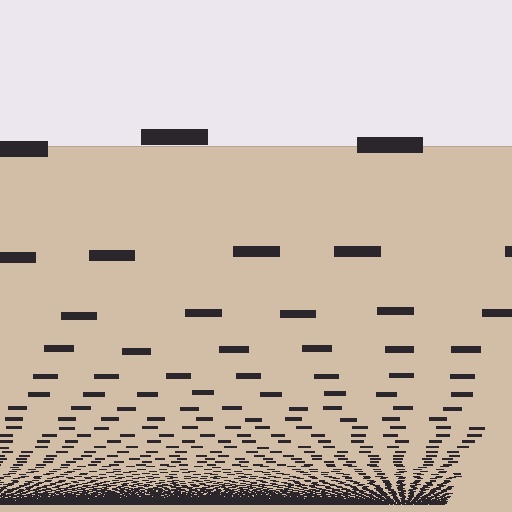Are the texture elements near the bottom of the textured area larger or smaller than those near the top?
Smaller. The gradient is inverted — elements near the bottom are smaller and denser.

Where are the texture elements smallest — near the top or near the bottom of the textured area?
Near the bottom.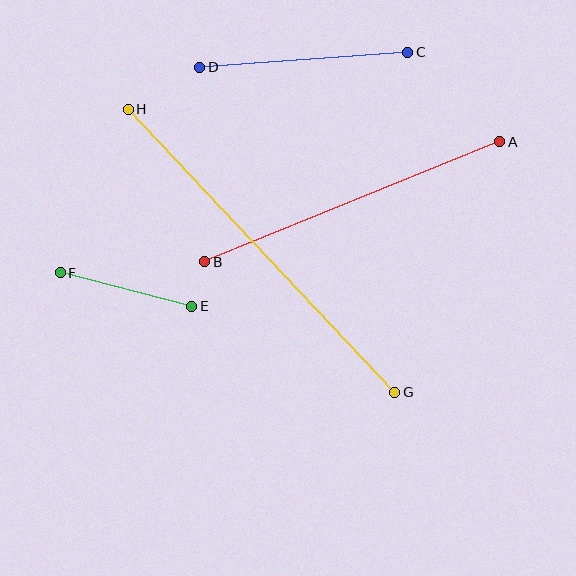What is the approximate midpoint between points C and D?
The midpoint is at approximately (304, 60) pixels.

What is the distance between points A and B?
The distance is approximately 318 pixels.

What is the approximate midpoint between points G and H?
The midpoint is at approximately (262, 251) pixels.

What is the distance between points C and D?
The distance is approximately 208 pixels.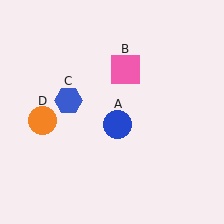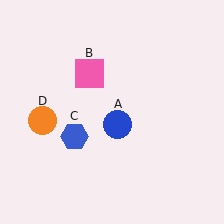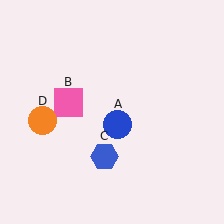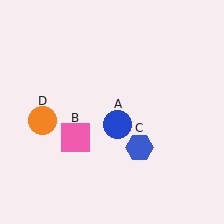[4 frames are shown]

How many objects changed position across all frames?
2 objects changed position: pink square (object B), blue hexagon (object C).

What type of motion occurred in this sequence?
The pink square (object B), blue hexagon (object C) rotated counterclockwise around the center of the scene.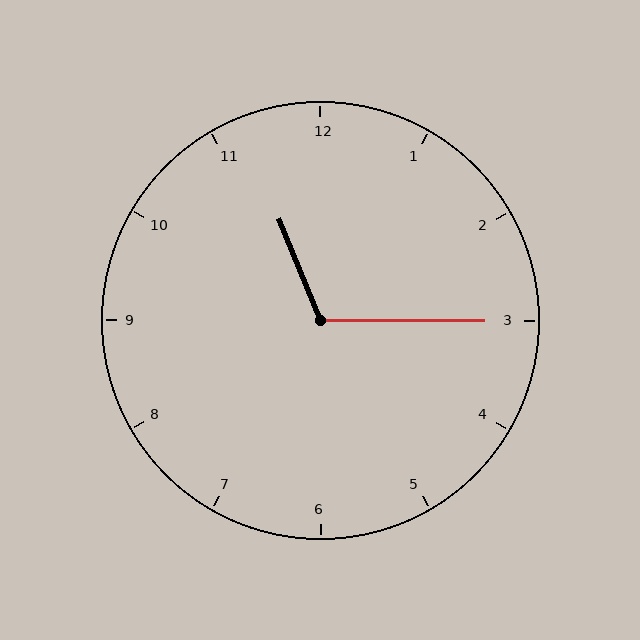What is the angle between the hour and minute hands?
Approximately 112 degrees.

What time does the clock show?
11:15.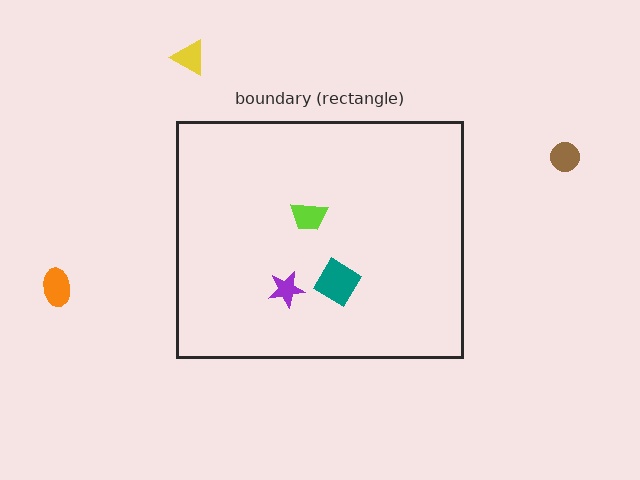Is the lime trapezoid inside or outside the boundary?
Inside.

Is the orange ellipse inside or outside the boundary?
Outside.